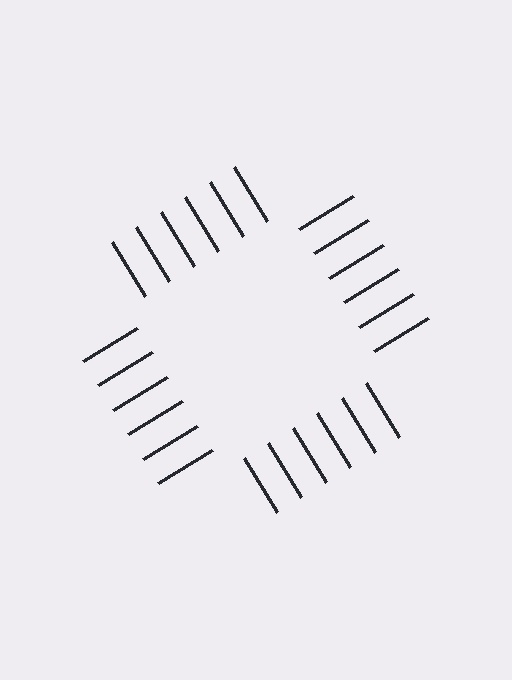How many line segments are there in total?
24 — 6 along each of the 4 edges.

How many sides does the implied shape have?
4 sides — the line-ends trace a square.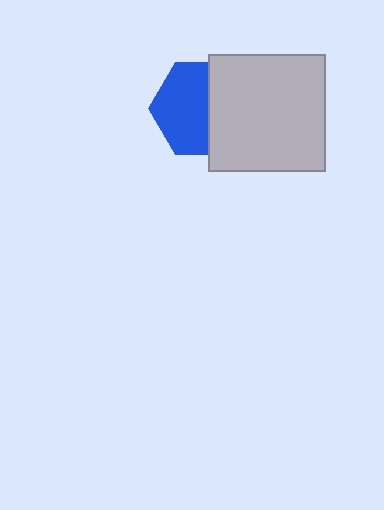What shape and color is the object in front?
The object in front is a light gray square.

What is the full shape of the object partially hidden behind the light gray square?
The partially hidden object is a blue hexagon.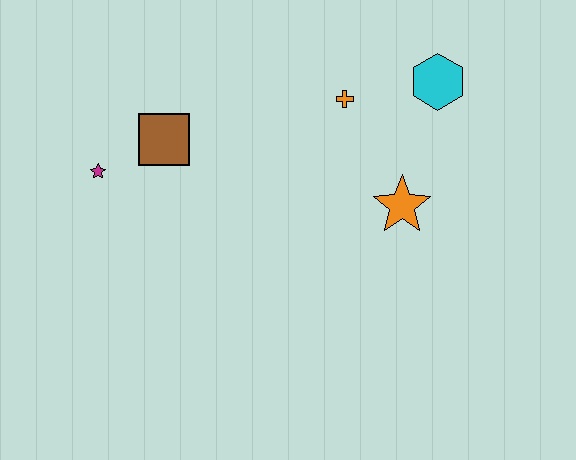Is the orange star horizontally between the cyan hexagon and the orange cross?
Yes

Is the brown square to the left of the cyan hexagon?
Yes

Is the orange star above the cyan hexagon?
No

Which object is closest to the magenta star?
The brown square is closest to the magenta star.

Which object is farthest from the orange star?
The magenta star is farthest from the orange star.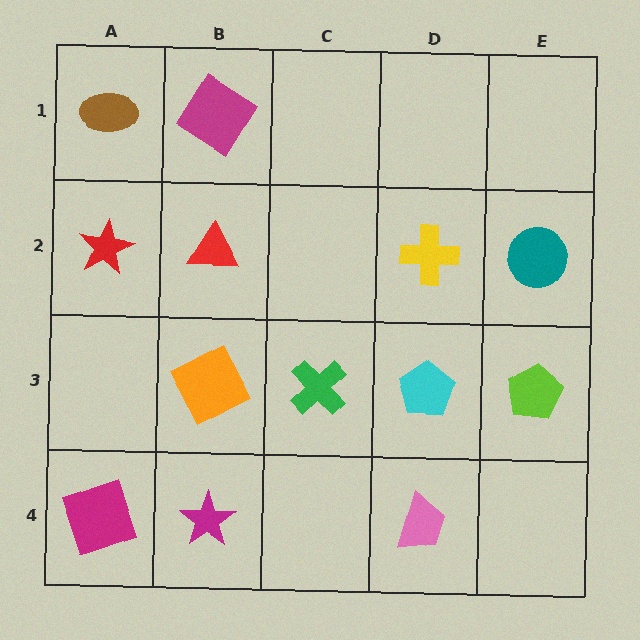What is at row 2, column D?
A yellow cross.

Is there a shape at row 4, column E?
No, that cell is empty.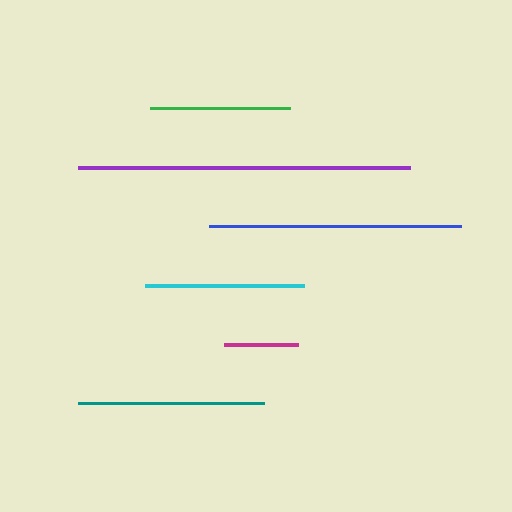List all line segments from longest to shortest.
From longest to shortest: purple, blue, teal, cyan, green, magenta.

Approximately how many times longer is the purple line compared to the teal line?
The purple line is approximately 1.8 times the length of the teal line.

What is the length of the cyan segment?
The cyan segment is approximately 159 pixels long.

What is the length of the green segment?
The green segment is approximately 140 pixels long.